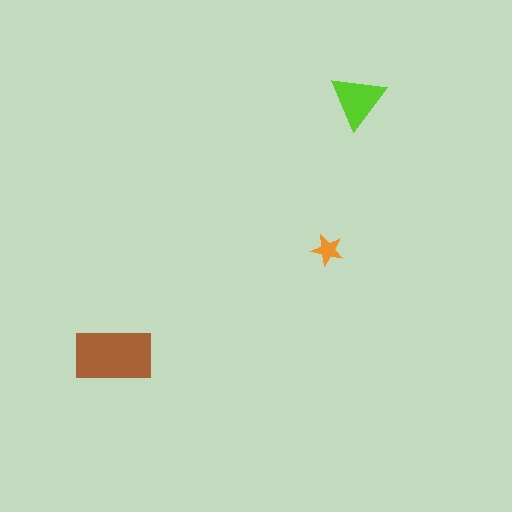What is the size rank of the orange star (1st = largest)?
3rd.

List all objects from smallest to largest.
The orange star, the lime triangle, the brown rectangle.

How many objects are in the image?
There are 3 objects in the image.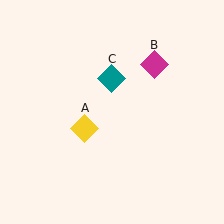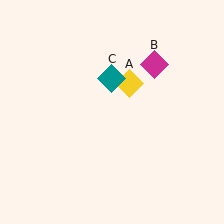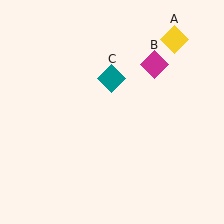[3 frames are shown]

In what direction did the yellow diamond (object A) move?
The yellow diamond (object A) moved up and to the right.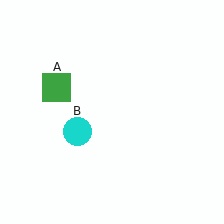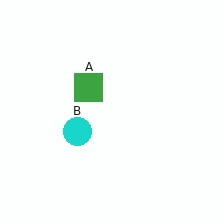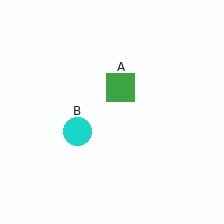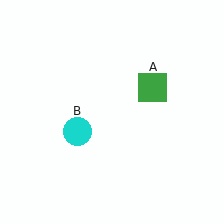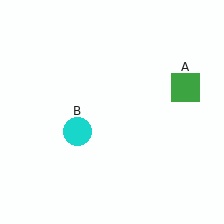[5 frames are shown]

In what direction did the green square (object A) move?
The green square (object A) moved right.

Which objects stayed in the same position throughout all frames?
Cyan circle (object B) remained stationary.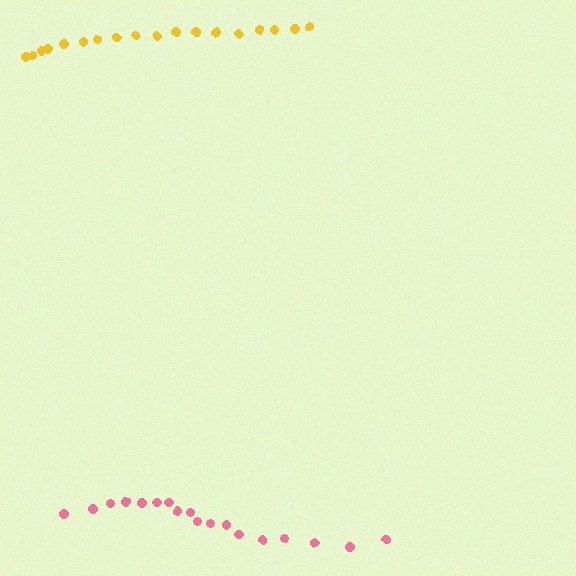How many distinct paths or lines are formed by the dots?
There are 2 distinct paths.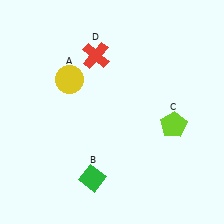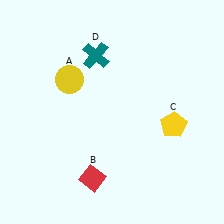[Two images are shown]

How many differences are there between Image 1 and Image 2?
There are 3 differences between the two images.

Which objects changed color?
B changed from green to red. C changed from lime to yellow. D changed from red to teal.